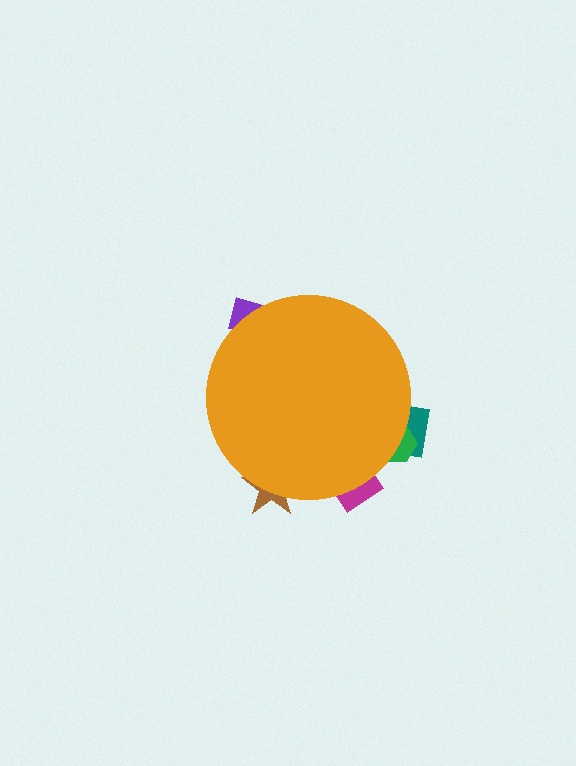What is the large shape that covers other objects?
An orange circle.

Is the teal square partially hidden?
Yes, the teal square is partially hidden behind the orange circle.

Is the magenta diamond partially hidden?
Yes, the magenta diamond is partially hidden behind the orange circle.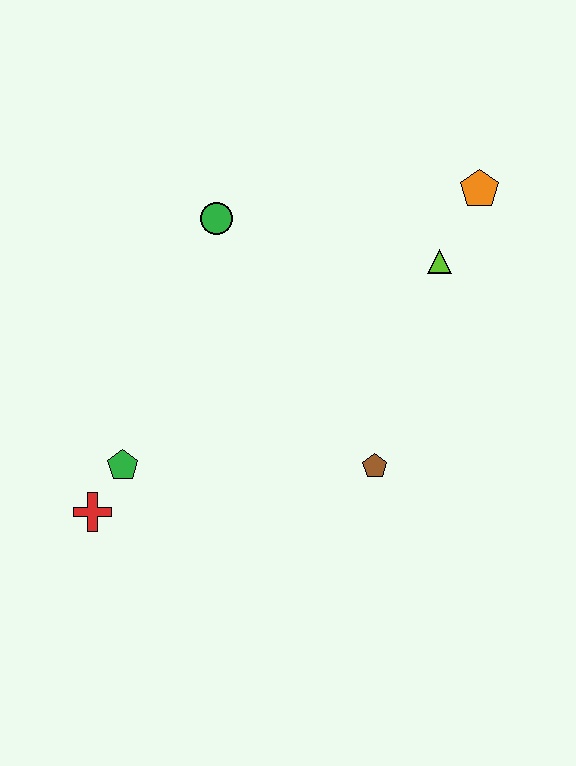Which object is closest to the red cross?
The green pentagon is closest to the red cross.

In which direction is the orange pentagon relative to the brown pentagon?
The orange pentagon is above the brown pentagon.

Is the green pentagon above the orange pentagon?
No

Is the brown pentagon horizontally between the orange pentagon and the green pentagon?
Yes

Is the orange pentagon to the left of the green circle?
No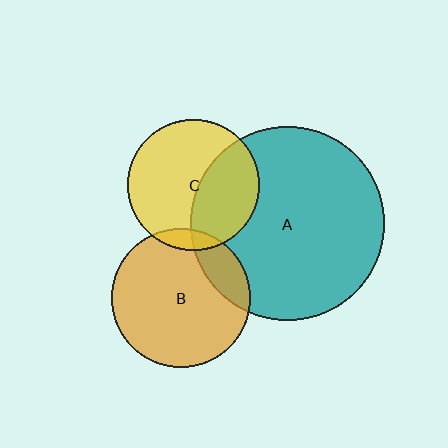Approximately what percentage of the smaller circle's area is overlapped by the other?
Approximately 40%.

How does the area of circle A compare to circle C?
Approximately 2.2 times.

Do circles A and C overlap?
Yes.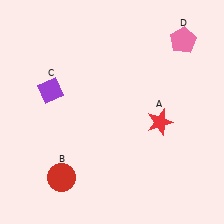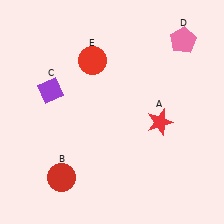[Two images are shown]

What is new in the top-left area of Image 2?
A red circle (E) was added in the top-left area of Image 2.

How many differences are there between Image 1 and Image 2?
There is 1 difference between the two images.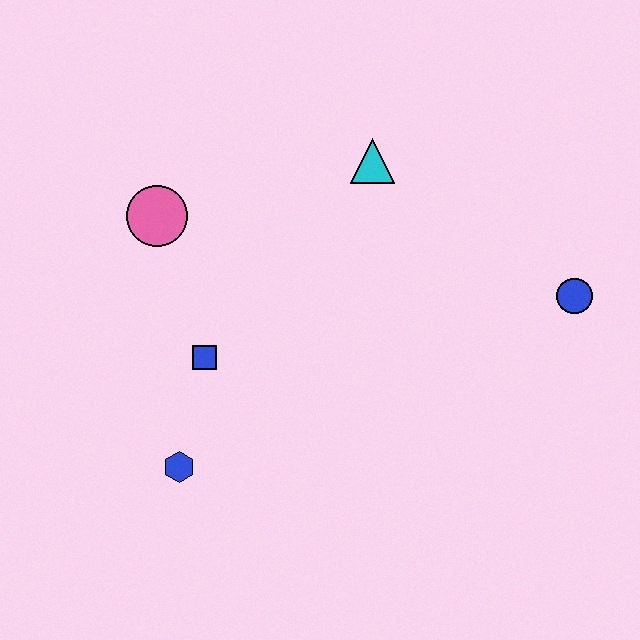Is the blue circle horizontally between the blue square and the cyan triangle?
No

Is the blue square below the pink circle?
Yes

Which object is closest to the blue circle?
The cyan triangle is closest to the blue circle.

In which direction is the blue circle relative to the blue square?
The blue circle is to the right of the blue square.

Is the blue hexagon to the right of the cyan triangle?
No